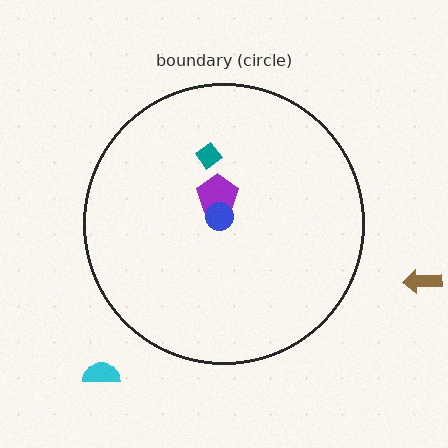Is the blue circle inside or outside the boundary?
Inside.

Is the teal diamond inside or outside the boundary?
Inside.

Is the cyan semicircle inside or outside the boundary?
Outside.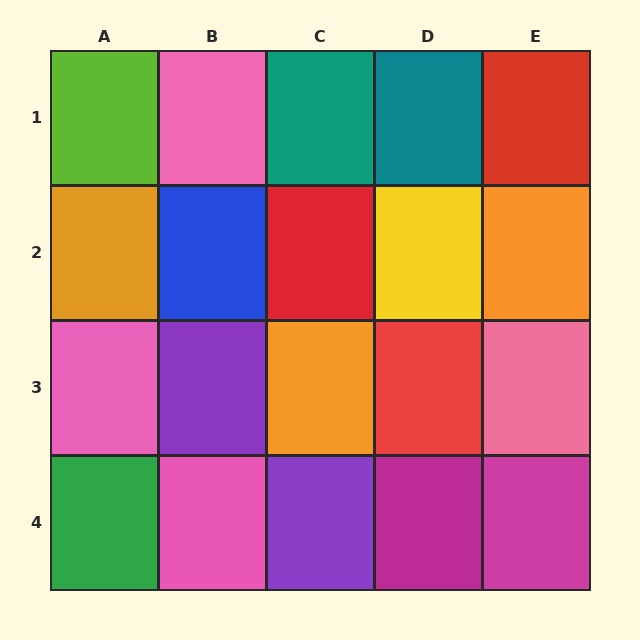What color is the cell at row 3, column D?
Red.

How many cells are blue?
1 cell is blue.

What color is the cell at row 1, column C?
Teal.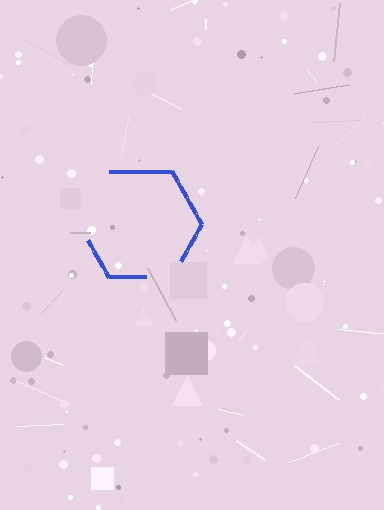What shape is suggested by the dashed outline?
The dashed outline suggests a hexagon.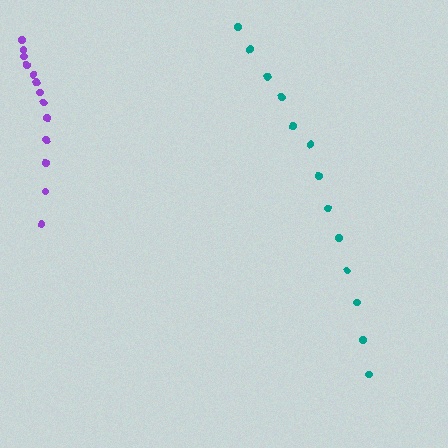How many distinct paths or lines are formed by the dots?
There are 2 distinct paths.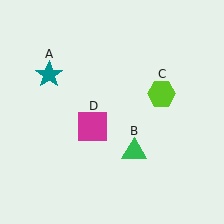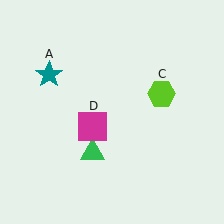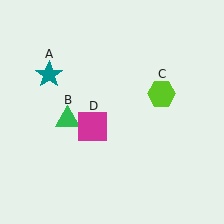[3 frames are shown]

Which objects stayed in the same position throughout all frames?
Teal star (object A) and lime hexagon (object C) and magenta square (object D) remained stationary.